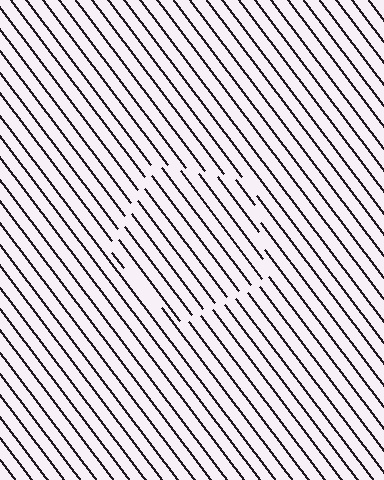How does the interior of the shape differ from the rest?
The interior of the shape contains the same grating, shifted by half a period — the contour is defined by the phase discontinuity where line-ends from the inner and outer gratings abut.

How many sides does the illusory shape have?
5 sides — the line-ends trace a pentagon.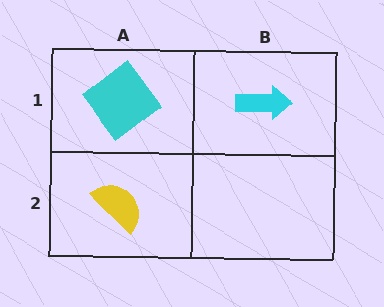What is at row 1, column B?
A cyan arrow.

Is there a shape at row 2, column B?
No, that cell is empty.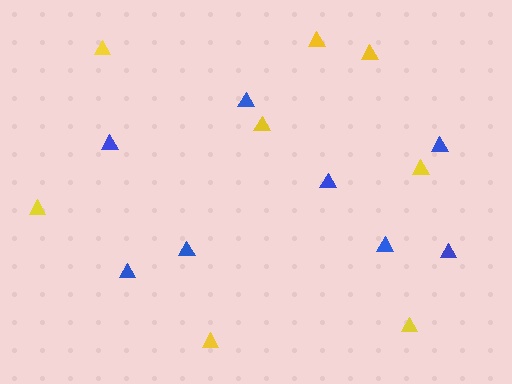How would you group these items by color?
There are 2 groups: one group of blue triangles (8) and one group of yellow triangles (8).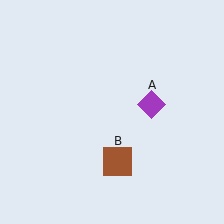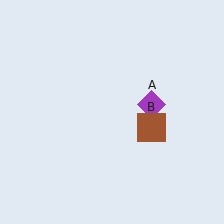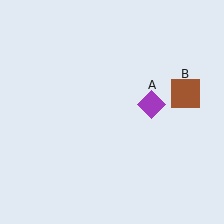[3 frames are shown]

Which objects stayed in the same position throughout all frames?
Purple diamond (object A) remained stationary.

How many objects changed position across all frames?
1 object changed position: brown square (object B).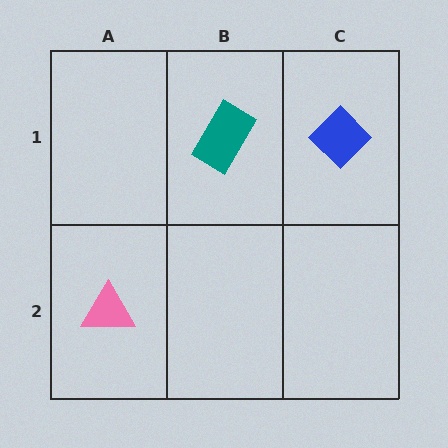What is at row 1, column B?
A teal rectangle.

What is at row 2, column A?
A pink triangle.